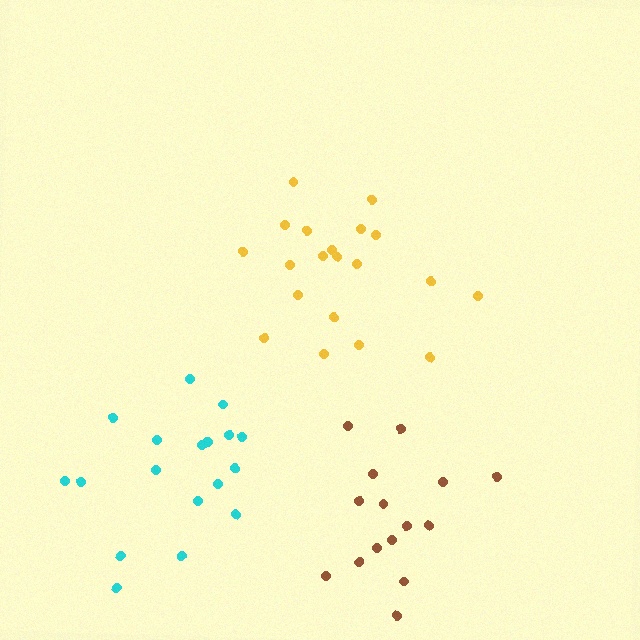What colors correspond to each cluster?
The clusters are colored: yellow, cyan, brown.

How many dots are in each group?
Group 1: 20 dots, Group 2: 18 dots, Group 3: 15 dots (53 total).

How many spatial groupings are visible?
There are 3 spatial groupings.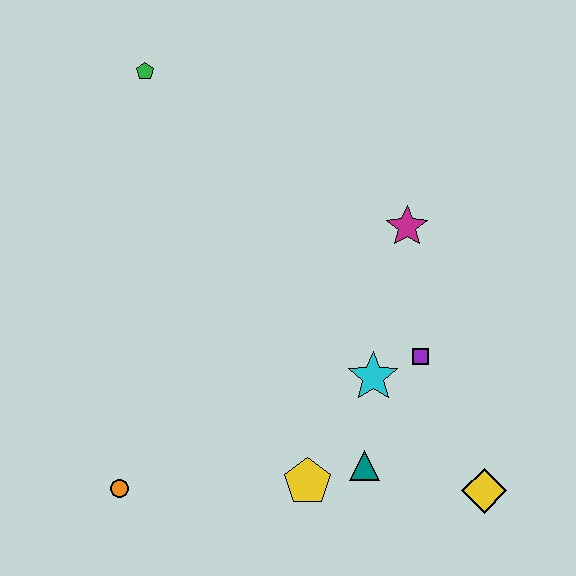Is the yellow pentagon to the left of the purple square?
Yes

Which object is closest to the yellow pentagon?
The teal triangle is closest to the yellow pentagon.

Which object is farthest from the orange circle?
The green pentagon is farthest from the orange circle.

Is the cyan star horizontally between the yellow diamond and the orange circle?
Yes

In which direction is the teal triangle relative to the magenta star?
The teal triangle is below the magenta star.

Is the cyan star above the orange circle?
Yes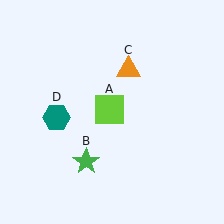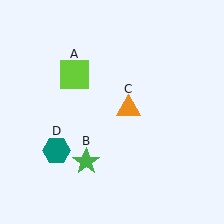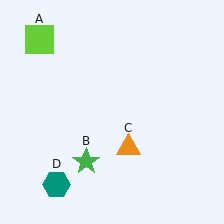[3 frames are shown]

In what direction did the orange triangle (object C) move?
The orange triangle (object C) moved down.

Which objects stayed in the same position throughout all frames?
Green star (object B) remained stationary.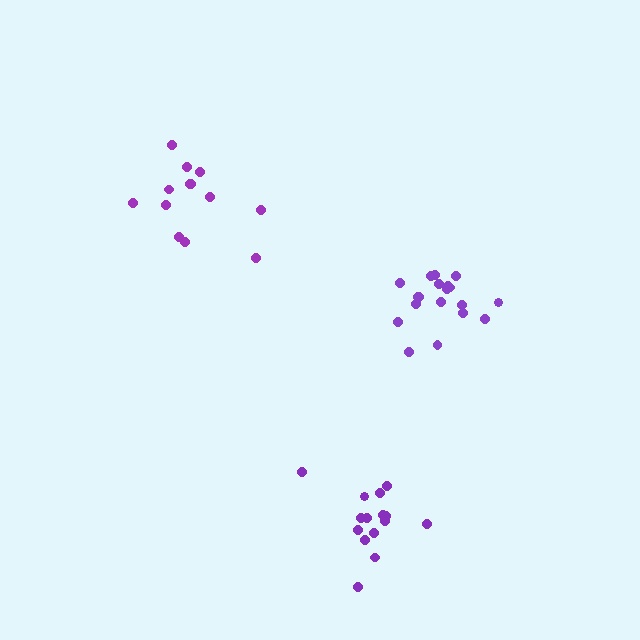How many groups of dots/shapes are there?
There are 3 groups.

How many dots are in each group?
Group 1: 13 dots, Group 2: 19 dots, Group 3: 15 dots (47 total).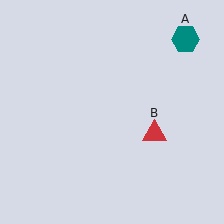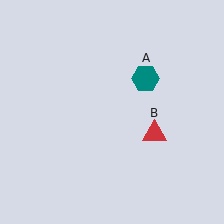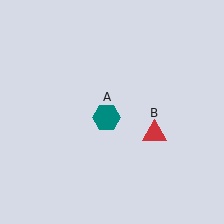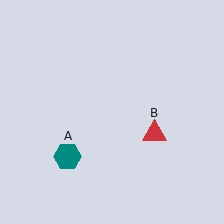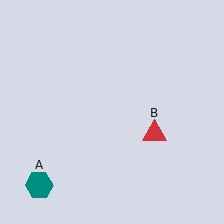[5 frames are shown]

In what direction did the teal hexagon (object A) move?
The teal hexagon (object A) moved down and to the left.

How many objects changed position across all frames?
1 object changed position: teal hexagon (object A).